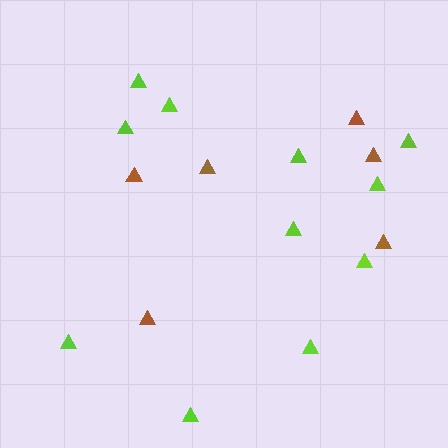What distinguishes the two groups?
There are 2 groups: one group of brown triangles (6) and one group of lime triangles (11).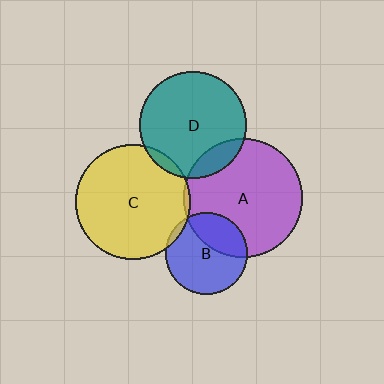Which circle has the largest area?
Circle A (purple).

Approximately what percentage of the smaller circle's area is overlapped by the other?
Approximately 15%.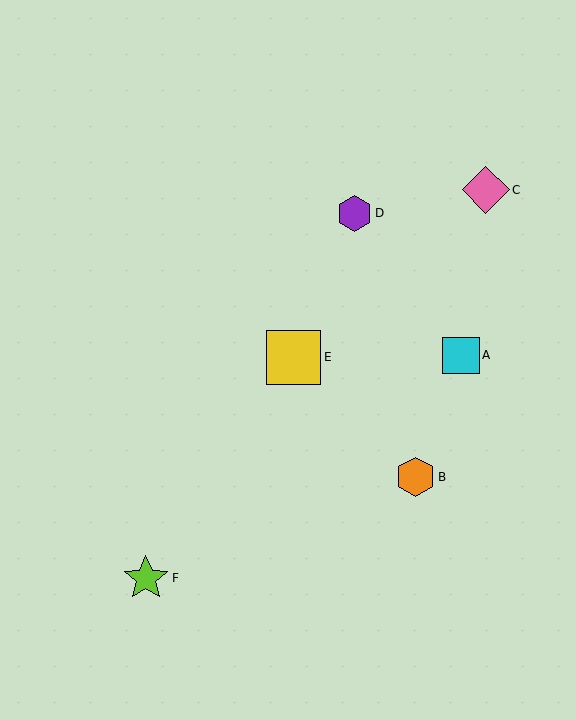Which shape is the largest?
The yellow square (labeled E) is the largest.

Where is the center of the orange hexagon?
The center of the orange hexagon is at (416, 477).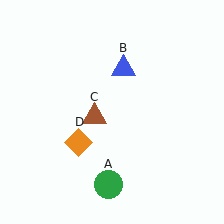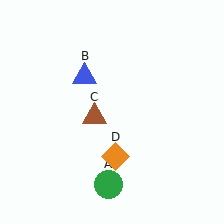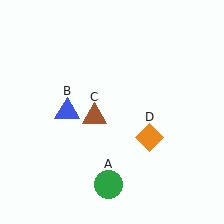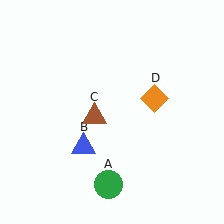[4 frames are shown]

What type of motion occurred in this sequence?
The blue triangle (object B), orange diamond (object D) rotated counterclockwise around the center of the scene.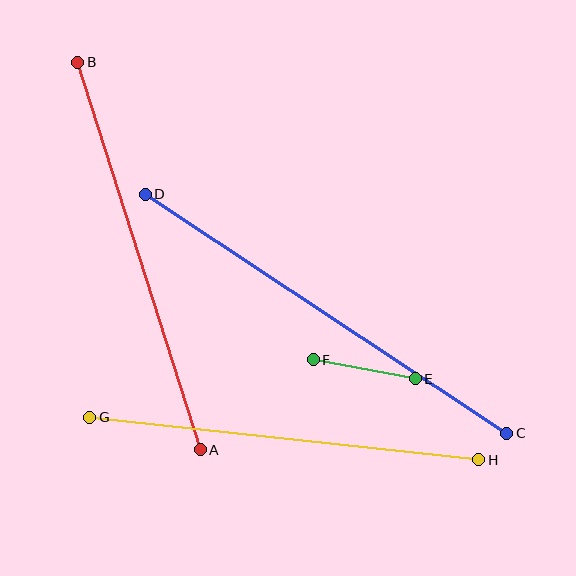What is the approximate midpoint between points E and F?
The midpoint is at approximately (364, 369) pixels.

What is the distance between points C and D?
The distance is approximately 433 pixels.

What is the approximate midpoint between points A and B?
The midpoint is at approximately (139, 256) pixels.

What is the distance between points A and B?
The distance is approximately 406 pixels.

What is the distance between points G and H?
The distance is approximately 391 pixels.